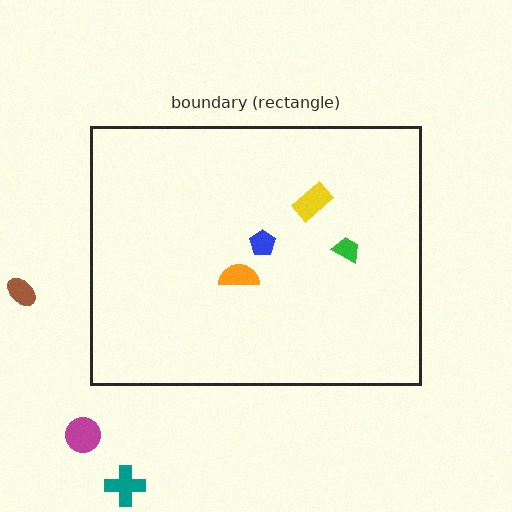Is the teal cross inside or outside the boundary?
Outside.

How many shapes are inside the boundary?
4 inside, 3 outside.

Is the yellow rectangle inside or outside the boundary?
Inside.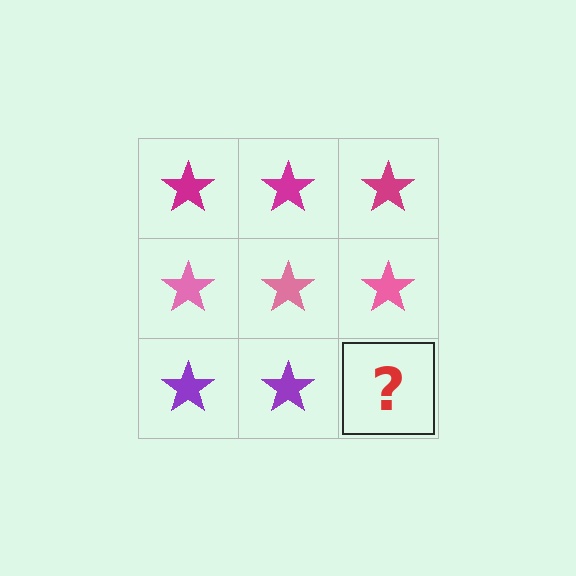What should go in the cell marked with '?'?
The missing cell should contain a purple star.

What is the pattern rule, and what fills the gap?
The rule is that each row has a consistent color. The gap should be filled with a purple star.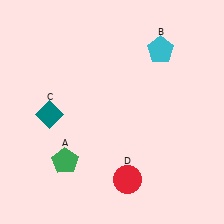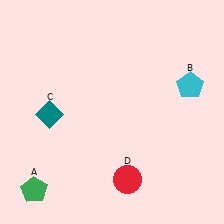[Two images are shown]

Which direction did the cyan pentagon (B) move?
The cyan pentagon (B) moved down.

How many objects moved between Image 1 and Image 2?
2 objects moved between the two images.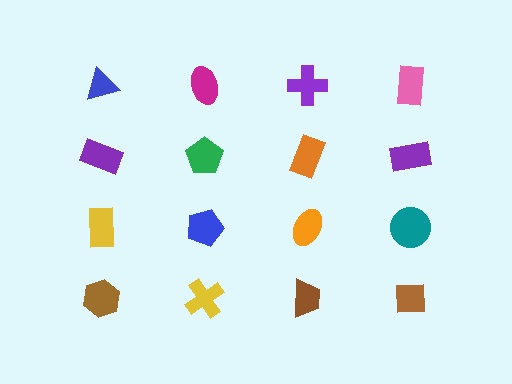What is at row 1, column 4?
A pink rectangle.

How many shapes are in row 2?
4 shapes.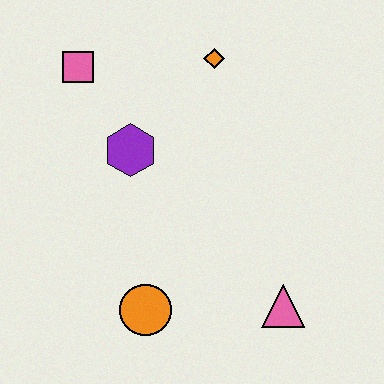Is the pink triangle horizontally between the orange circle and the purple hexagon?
No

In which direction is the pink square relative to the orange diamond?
The pink square is to the left of the orange diamond.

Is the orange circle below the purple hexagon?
Yes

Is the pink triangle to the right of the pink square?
Yes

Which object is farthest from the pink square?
The pink triangle is farthest from the pink square.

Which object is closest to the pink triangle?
The orange circle is closest to the pink triangle.